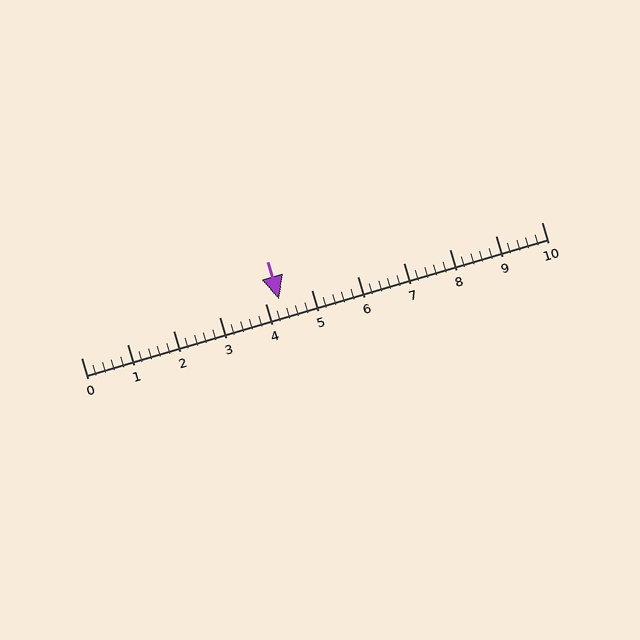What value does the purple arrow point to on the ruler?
The purple arrow points to approximately 4.3.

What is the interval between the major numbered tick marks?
The major tick marks are spaced 1 units apart.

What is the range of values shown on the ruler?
The ruler shows values from 0 to 10.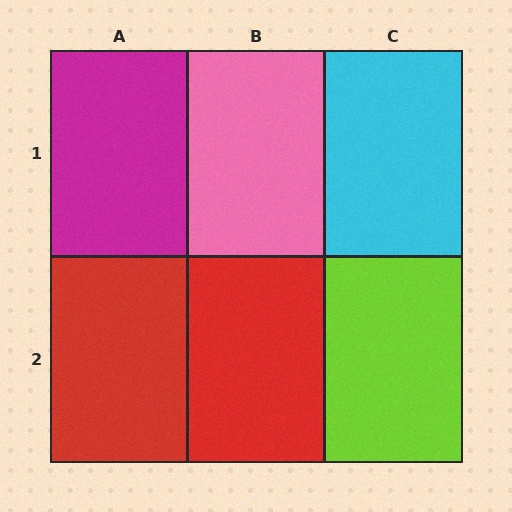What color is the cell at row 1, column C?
Cyan.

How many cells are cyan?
1 cell is cyan.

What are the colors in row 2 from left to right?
Red, red, lime.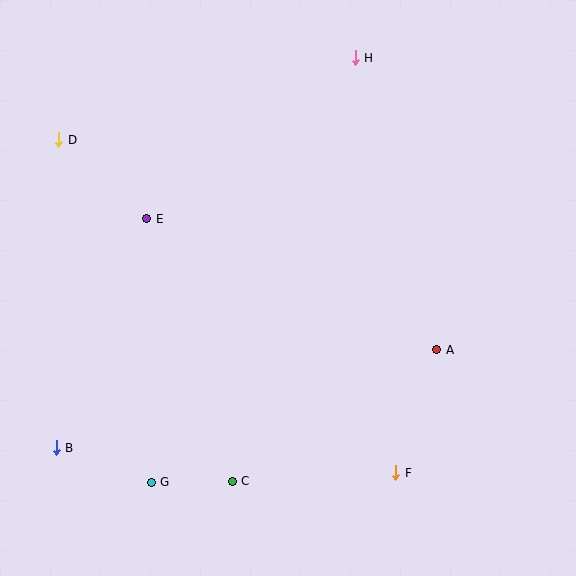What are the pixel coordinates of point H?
Point H is at (355, 58).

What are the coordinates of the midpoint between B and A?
The midpoint between B and A is at (247, 399).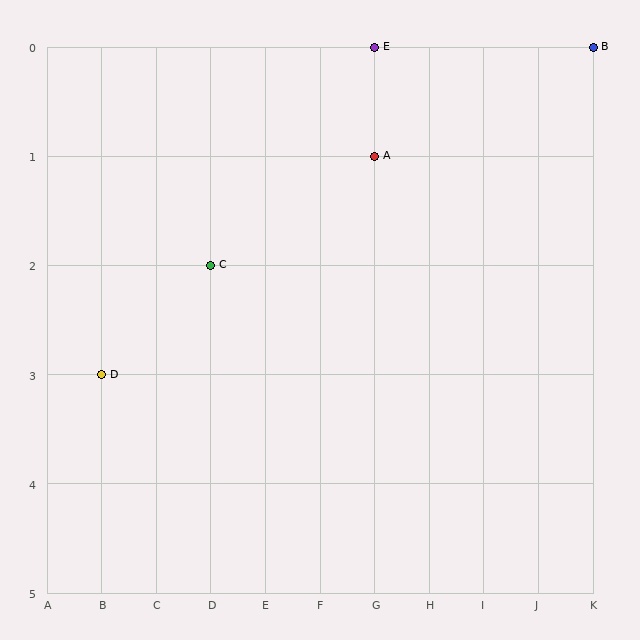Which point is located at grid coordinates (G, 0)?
Point E is at (G, 0).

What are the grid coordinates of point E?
Point E is at grid coordinates (G, 0).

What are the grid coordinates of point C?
Point C is at grid coordinates (D, 2).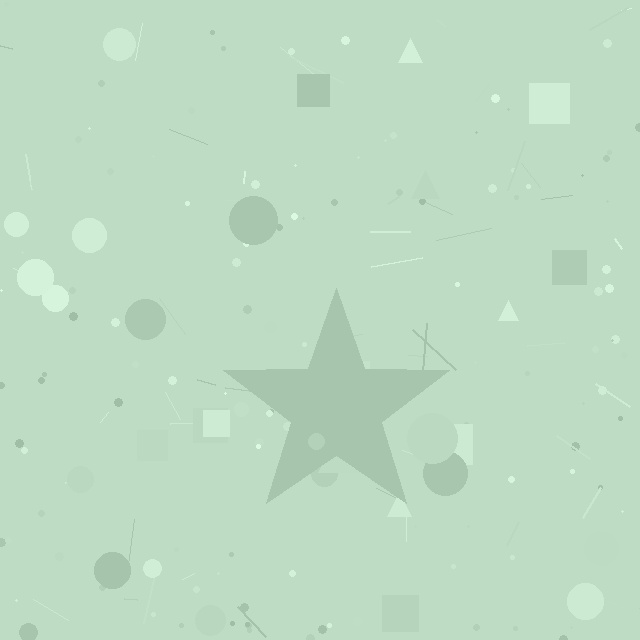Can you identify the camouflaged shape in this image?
The camouflaged shape is a star.